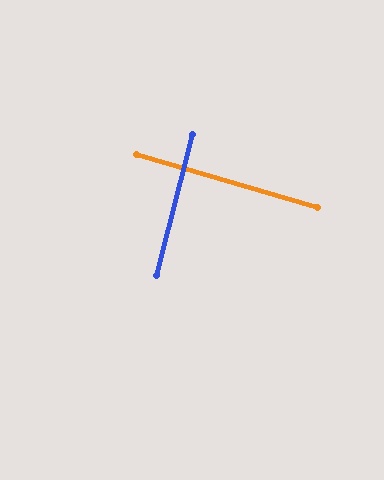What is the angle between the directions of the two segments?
Approximately 88 degrees.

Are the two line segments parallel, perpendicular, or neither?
Perpendicular — they meet at approximately 88°.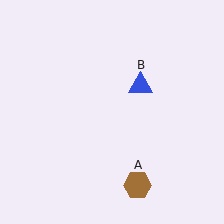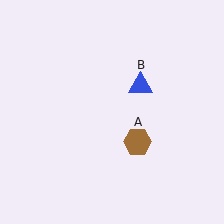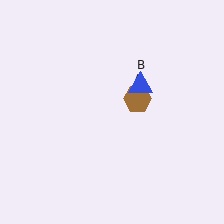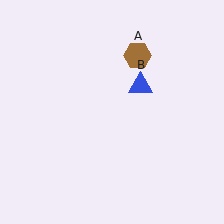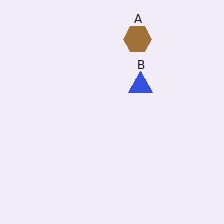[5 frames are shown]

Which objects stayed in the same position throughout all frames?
Blue triangle (object B) remained stationary.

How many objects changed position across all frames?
1 object changed position: brown hexagon (object A).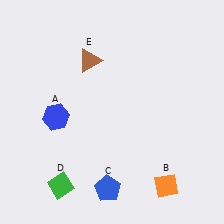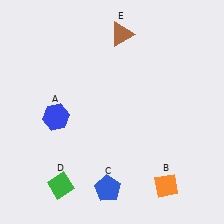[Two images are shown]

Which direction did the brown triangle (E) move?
The brown triangle (E) moved right.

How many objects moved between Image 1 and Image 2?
1 object moved between the two images.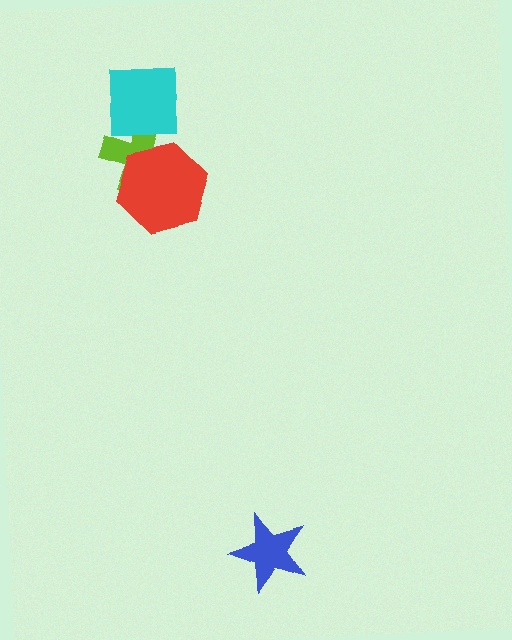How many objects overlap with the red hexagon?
1 object overlaps with the red hexagon.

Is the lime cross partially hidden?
Yes, it is partially covered by another shape.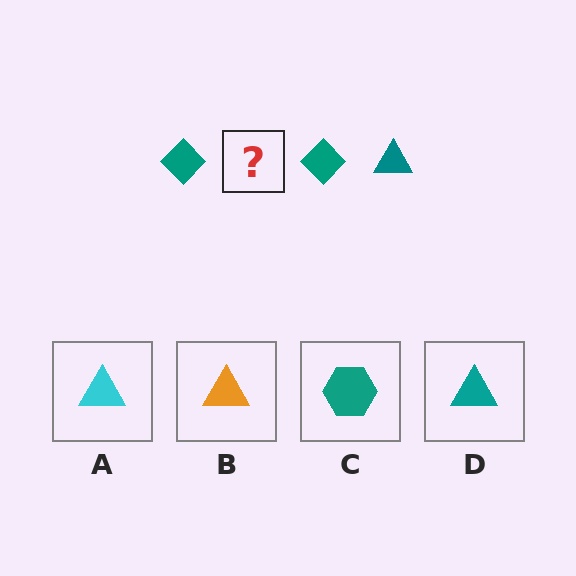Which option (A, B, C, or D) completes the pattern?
D.